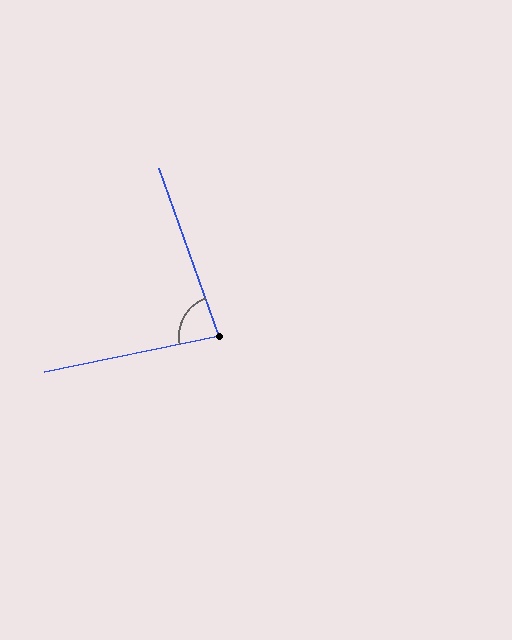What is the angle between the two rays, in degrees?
Approximately 82 degrees.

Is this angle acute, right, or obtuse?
It is acute.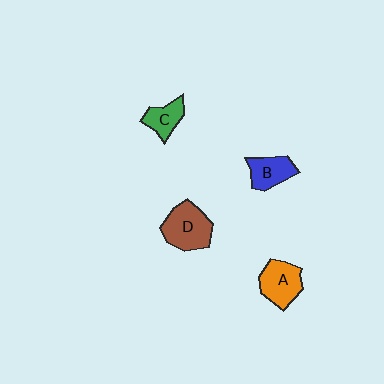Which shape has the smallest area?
Shape C (green).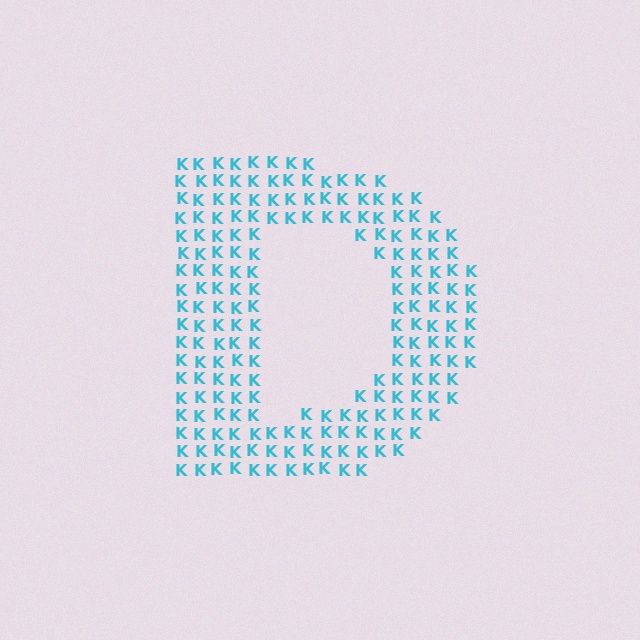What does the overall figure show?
The overall figure shows the letter D.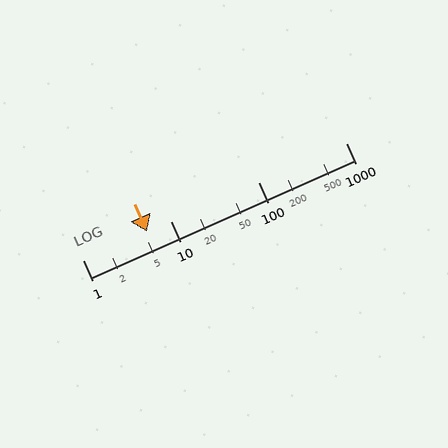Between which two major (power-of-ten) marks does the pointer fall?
The pointer is between 1 and 10.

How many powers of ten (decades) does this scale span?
The scale spans 3 decades, from 1 to 1000.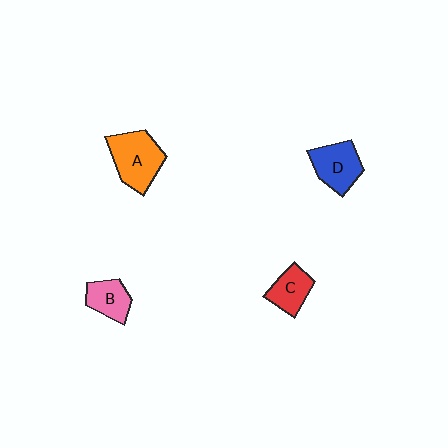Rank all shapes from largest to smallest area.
From largest to smallest: A (orange), D (blue), C (red), B (pink).